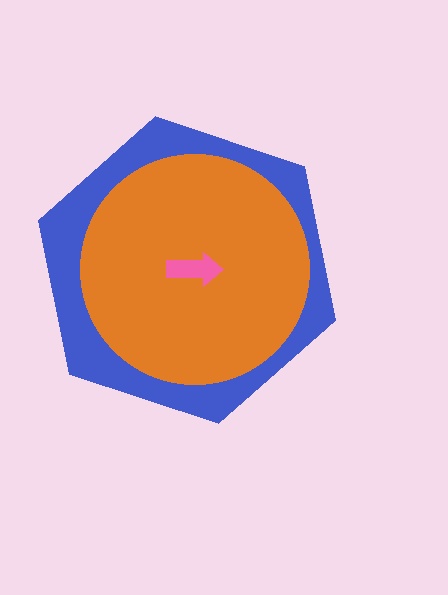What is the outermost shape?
The blue hexagon.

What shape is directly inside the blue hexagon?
The orange circle.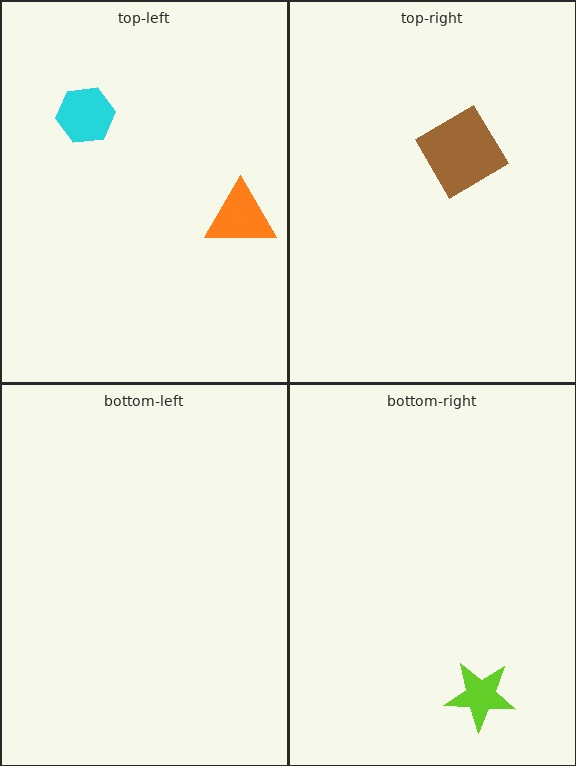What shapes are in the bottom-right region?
The lime star.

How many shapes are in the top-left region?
2.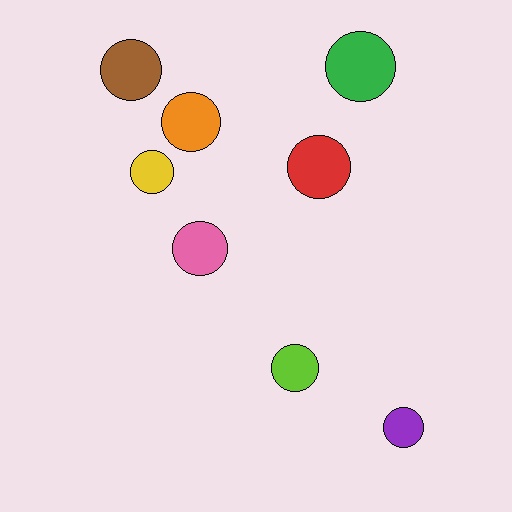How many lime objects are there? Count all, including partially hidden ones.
There is 1 lime object.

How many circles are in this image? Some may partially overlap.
There are 8 circles.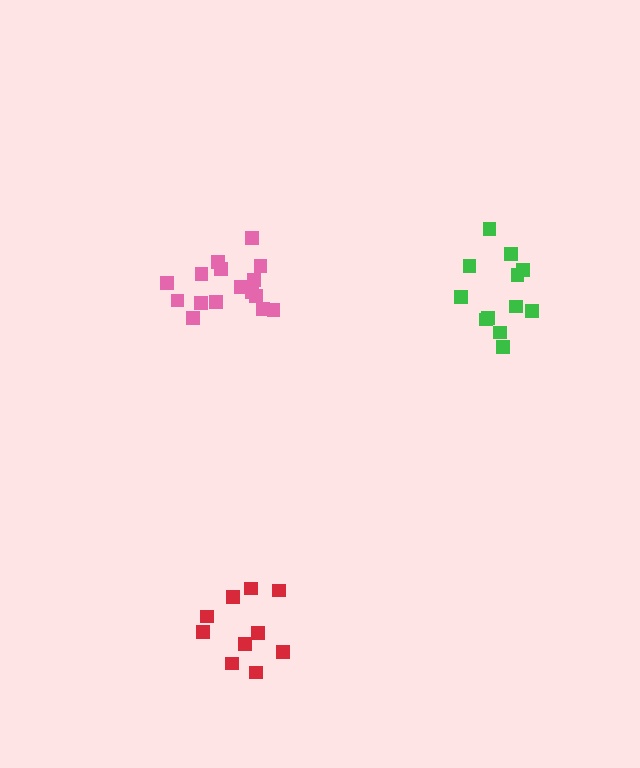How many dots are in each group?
Group 1: 12 dots, Group 2: 16 dots, Group 3: 10 dots (38 total).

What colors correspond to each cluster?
The clusters are colored: green, pink, red.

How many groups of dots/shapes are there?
There are 3 groups.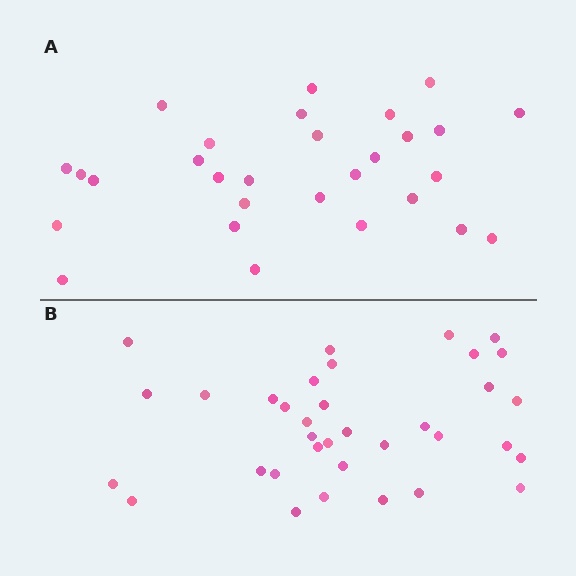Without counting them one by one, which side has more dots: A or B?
Region B (the bottom region) has more dots.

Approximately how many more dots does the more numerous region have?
Region B has about 6 more dots than region A.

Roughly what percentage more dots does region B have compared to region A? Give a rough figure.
About 20% more.